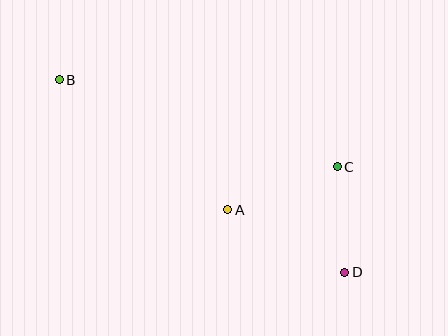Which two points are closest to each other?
Points C and D are closest to each other.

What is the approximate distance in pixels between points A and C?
The distance between A and C is approximately 118 pixels.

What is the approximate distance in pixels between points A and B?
The distance between A and B is approximately 213 pixels.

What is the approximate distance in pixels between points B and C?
The distance between B and C is approximately 292 pixels.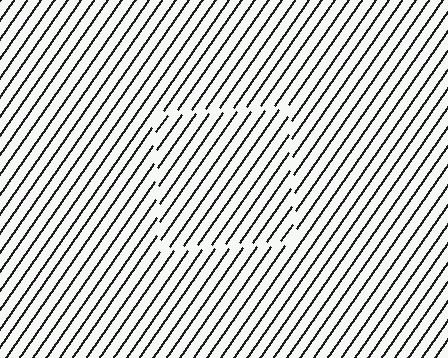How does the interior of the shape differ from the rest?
The interior of the shape contains the same grating, shifted by half a period — the contour is defined by the phase discontinuity where line-ends from the inner and outer gratings abut.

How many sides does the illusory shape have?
4 sides — the line-ends trace a square.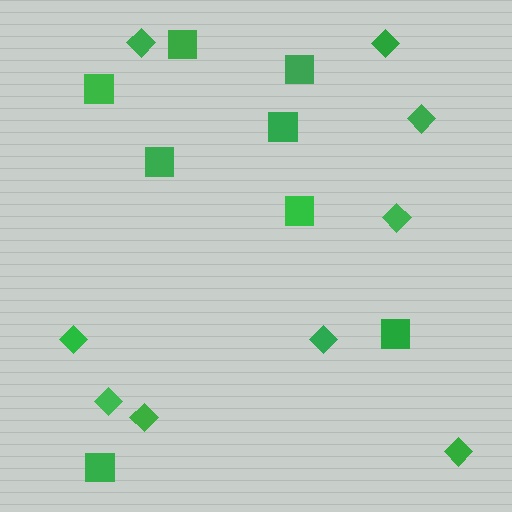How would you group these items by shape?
There are 2 groups: one group of diamonds (9) and one group of squares (8).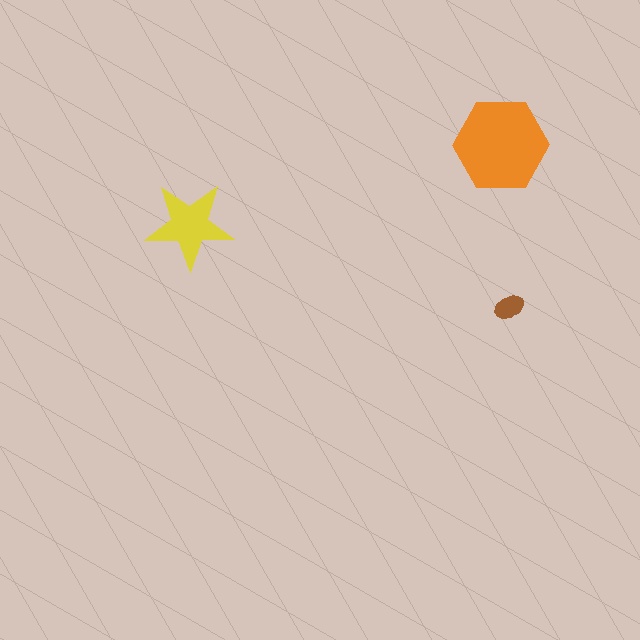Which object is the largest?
The orange hexagon.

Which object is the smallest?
The brown ellipse.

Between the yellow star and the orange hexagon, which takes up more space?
The orange hexagon.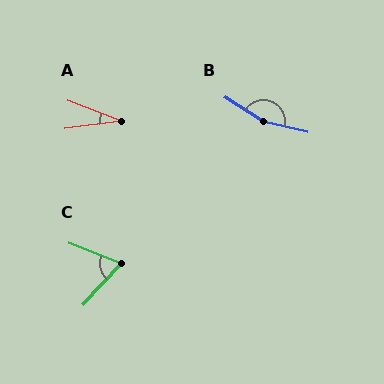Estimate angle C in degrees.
Approximately 68 degrees.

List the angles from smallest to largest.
A (28°), C (68°), B (160°).